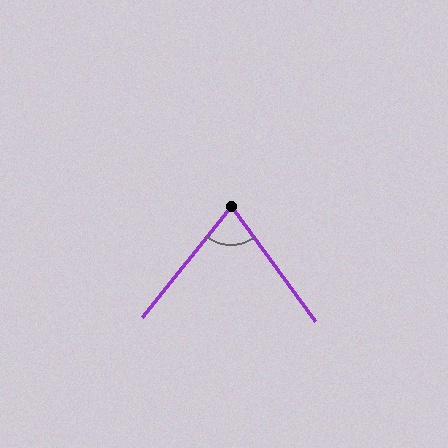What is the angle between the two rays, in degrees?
Approximately 75 degrees.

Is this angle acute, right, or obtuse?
It is acute.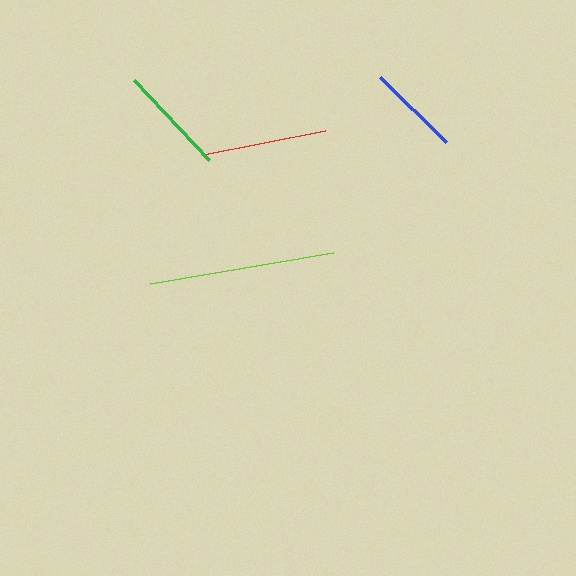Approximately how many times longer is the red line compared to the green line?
The red line is approximately 1.1 times the length of the green line.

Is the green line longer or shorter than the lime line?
The lime line is longer than the green line.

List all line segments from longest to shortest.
From longest to shortest: lime, red, green, blue.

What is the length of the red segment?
The red segment is approximately 124 pixels long.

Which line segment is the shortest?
The blue line is the shortest at approximately 92 pixels.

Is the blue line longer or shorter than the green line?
The green line is longer than the blue line.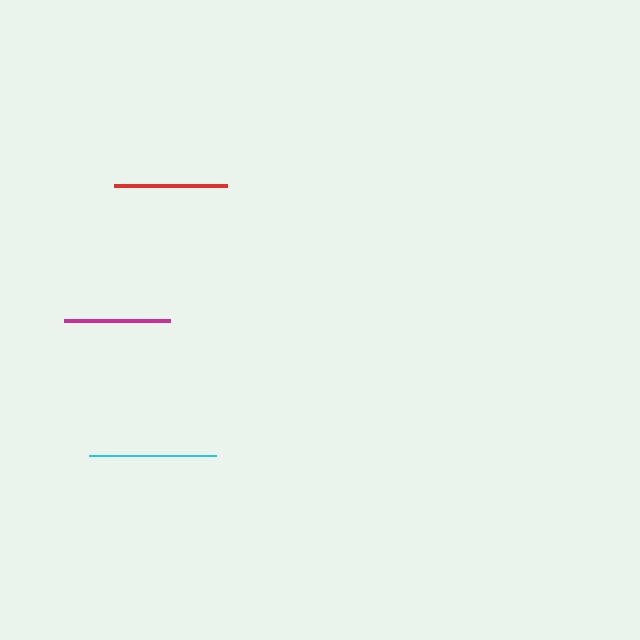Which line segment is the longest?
The cyan line is the longest at approximately 127 pixels.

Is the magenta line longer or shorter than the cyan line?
The cyan line is longer than the magenta line.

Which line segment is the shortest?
The magenta line is the shortest at approximately 106 pixels.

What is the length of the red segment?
The red segment is approximately 113 pixels long.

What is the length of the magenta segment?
The magenta segment is approximately 106 pixels long.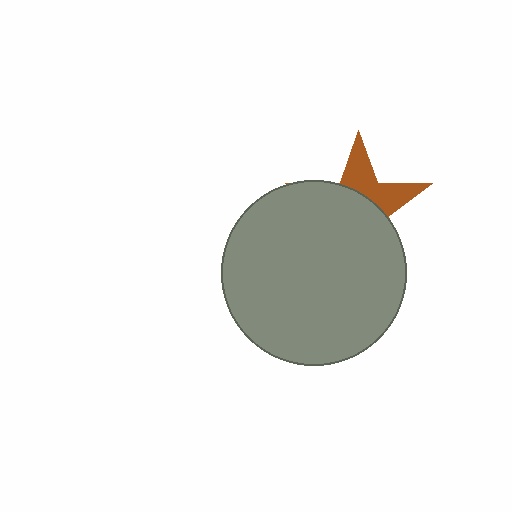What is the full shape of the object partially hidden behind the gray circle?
The partially hidden object is a brown star.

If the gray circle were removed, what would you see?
You would see the complete brown star.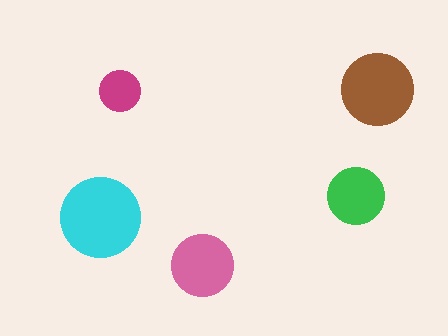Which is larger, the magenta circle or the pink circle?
The pink one.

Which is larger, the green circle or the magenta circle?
The green one.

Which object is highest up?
The brown circle is topmost.